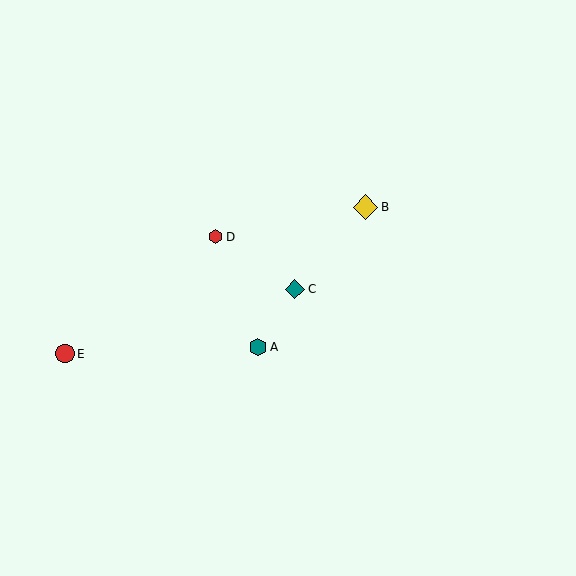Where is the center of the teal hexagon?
The center of the teal hexagon is at (258, 347).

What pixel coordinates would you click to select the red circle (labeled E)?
Click at (65, 354) to select the red circle E.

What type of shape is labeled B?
Shape B is a yellow diamond.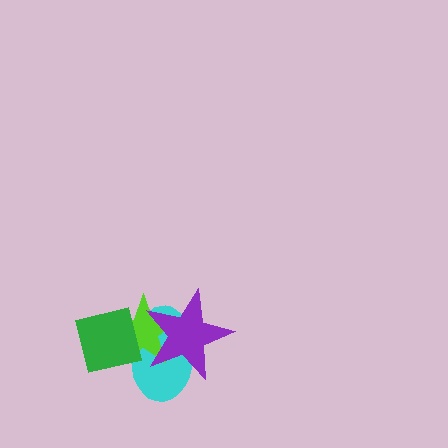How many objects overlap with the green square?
2 objects overlap with the green square.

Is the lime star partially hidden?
Yes, it is partially covered by another shape.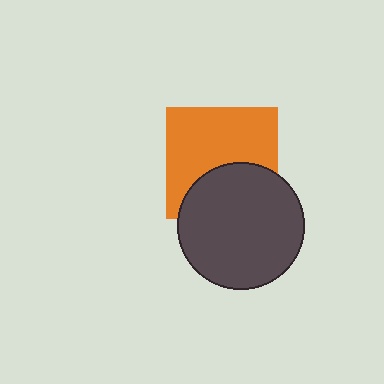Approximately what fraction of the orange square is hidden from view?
Roughly 38% of the orange square is hidden behind the dark gray circle.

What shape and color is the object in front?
The object in front is a dark gray circle.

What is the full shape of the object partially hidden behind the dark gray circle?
The partially hidden object is an orange square.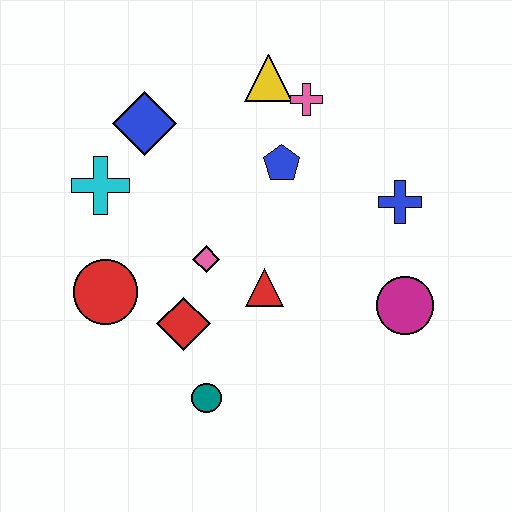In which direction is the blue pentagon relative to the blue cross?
The blue pentagon is to the left of the blue cross.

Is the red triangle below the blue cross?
Yes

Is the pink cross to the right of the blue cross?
No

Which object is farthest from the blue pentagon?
The teal circle is farthest from the blue pentagon.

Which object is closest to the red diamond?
The pink diamond is closest to the red diamond.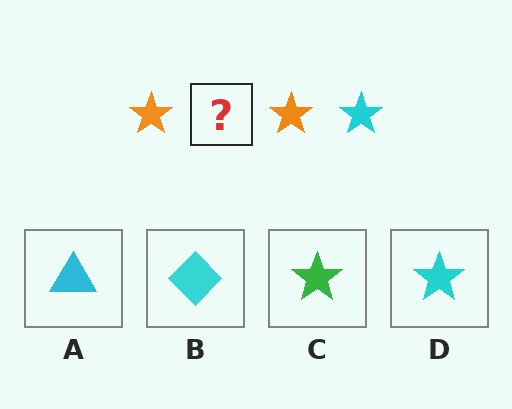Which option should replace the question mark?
Option D.